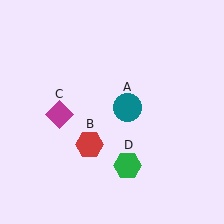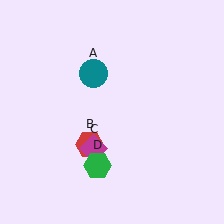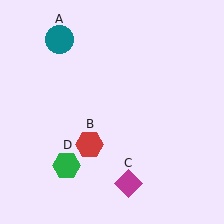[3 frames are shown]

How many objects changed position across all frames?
3 objects changed position: teal circle (object A), magenta diamond (object C), green hexagon (object D).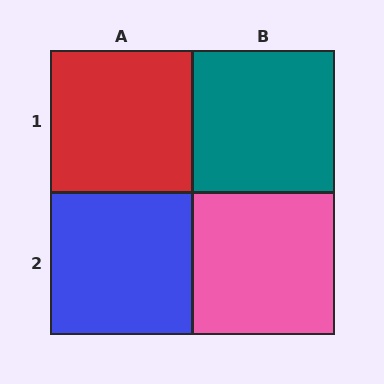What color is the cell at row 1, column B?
Teal.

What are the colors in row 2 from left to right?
Blue, pink.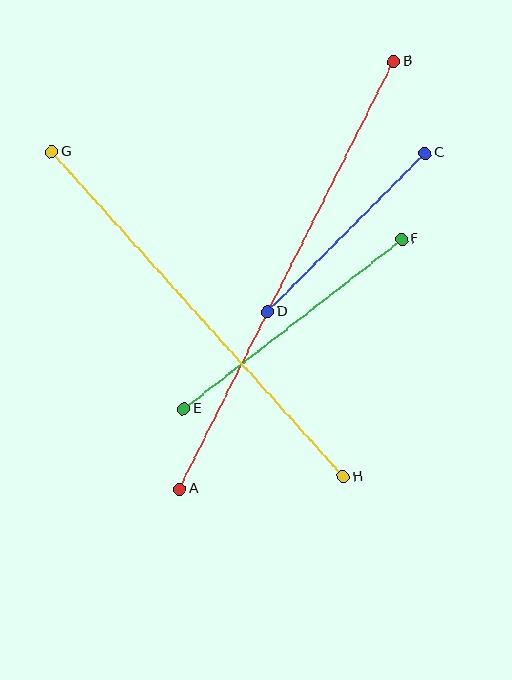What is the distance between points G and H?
The distance is approximately 437 pixels.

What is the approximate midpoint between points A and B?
The midpoint is at approximately (287, 275) pixels.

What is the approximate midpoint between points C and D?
The midpoint is at approximately (346, 232) pixels.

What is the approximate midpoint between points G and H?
The midpoint is at approximately (198, 314) pixels.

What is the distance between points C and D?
The distance is approximately 224 pixels.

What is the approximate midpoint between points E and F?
The midpoint is at approximately (293, 324) pixels.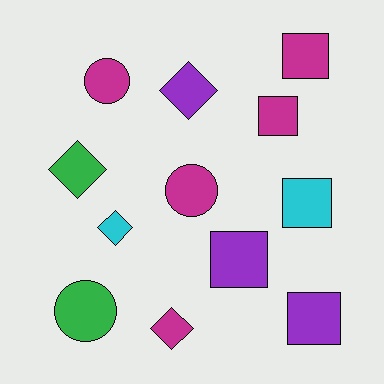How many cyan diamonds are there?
There is 1 cyan diamond.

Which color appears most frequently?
Magenta, with 5 objects.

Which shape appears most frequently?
Square, with 5 objects.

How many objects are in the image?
There are 12 objects.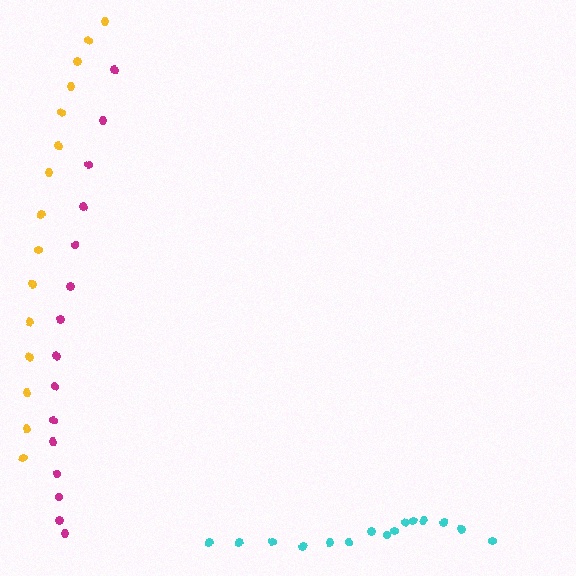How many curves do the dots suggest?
There are 3 distinct paths.